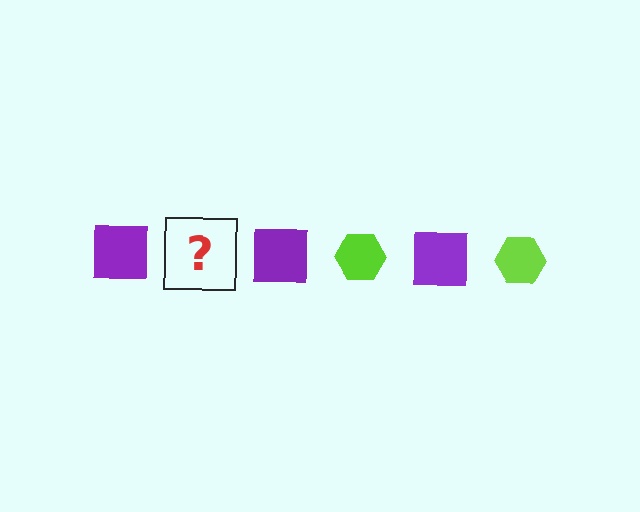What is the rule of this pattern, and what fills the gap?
The rule is that the pattern alternates between purple square and lime hexagon. The gap should be filled with a lime hexagon.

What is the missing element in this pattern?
The missing element is a lime hexagon.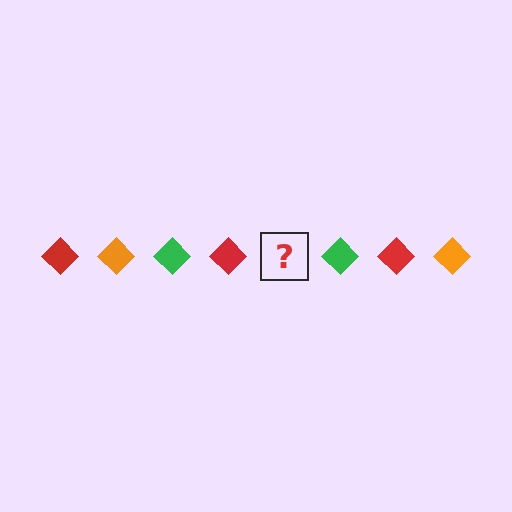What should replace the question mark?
The question mark should be replaced with an orange diamond.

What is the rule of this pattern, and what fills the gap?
The rule is that the pattern cycles through red, orange, green diamonds. The gap should be filled with an orange diamond.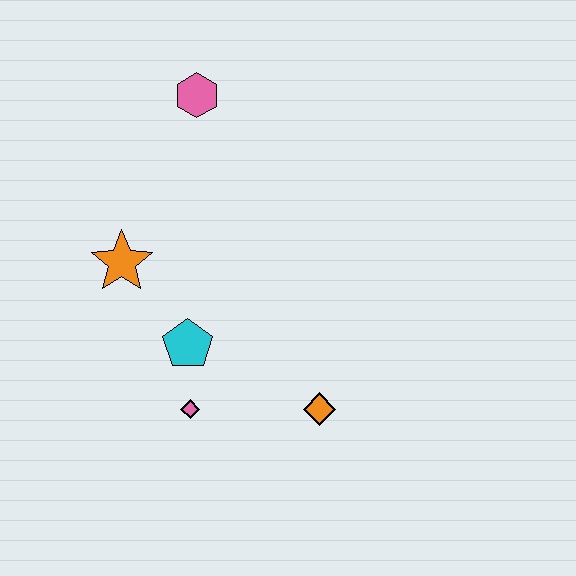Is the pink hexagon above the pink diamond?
Yes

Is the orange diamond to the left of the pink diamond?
No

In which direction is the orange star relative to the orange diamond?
The orange star is to the left of the orange diamond.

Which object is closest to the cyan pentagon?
The pink diamond is closest to the cyan pentagon.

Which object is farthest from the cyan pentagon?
The pink hexagon is farthest from the cyan pentagon.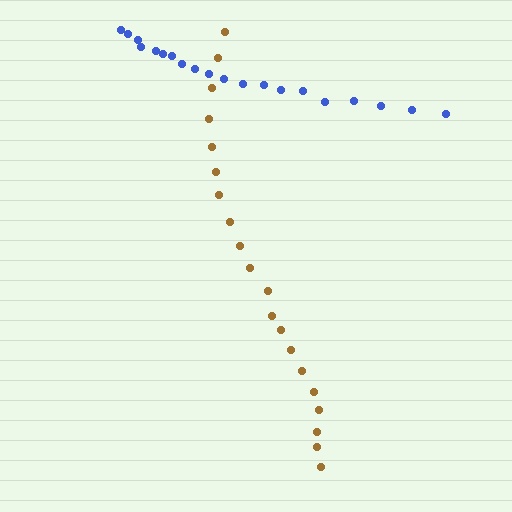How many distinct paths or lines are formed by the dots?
There are 2 distinct paths.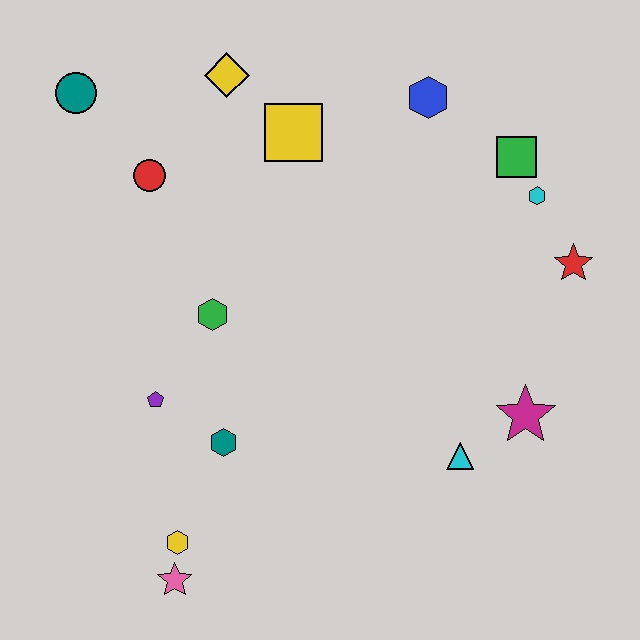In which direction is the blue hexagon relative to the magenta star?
The blue hexagon is above the magenta star.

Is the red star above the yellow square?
No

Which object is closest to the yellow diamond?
The yellow square is closest to the yellow diamond.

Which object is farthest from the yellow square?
The pink star is farthest from the yellow square.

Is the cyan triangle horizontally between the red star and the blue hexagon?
Yes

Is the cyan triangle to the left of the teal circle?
No